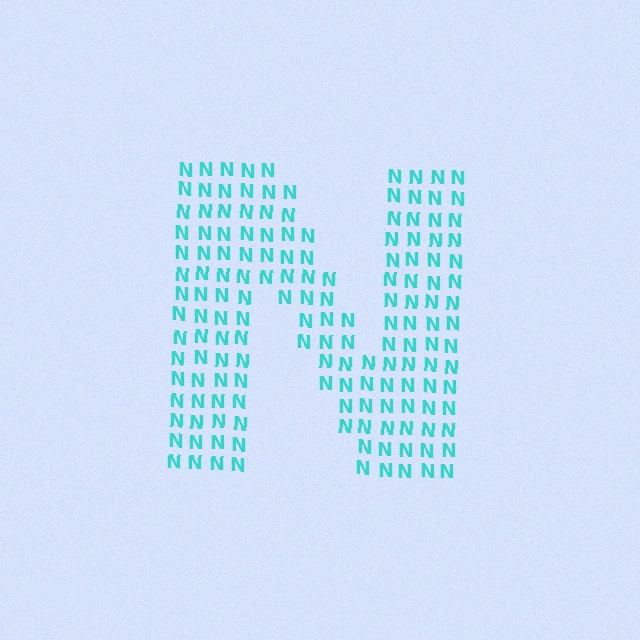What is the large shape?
The large shape is the letter N.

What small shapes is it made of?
It is made of small letter N's.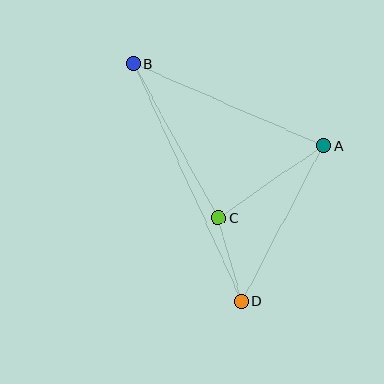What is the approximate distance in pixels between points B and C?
The distance between B and C is approximately 176 pixels.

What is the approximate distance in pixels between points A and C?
The distance between A and C is approximately 127 pixels.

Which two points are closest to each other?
Points C and D are closest to each other.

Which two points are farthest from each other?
Points B and D are farthest from each other.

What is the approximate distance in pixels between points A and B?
The distance between A and B is approximately 207 pixels.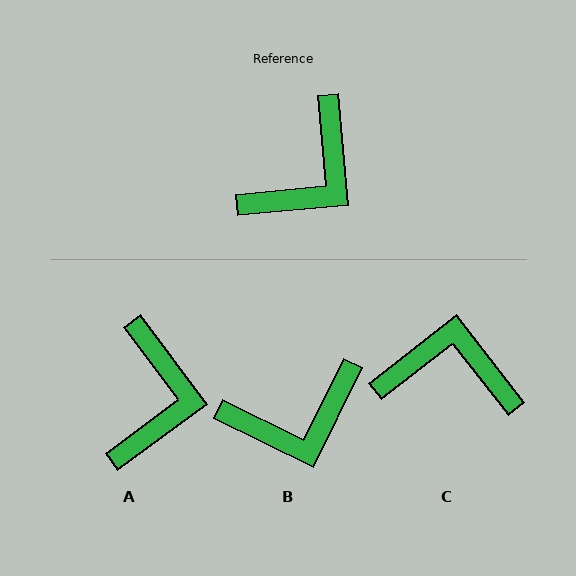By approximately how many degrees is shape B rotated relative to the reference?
Approximately 32 degrees clockwise.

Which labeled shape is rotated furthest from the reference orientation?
C, about 123 degrees away.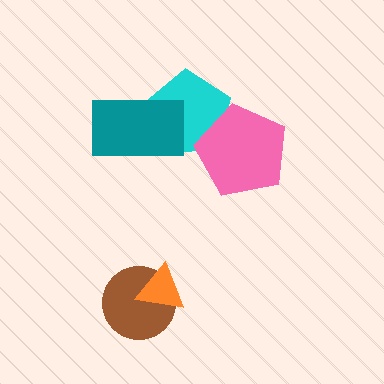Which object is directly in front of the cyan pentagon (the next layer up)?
The teal rectangle is directly in front of the cyan pentagon.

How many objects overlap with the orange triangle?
1 object overlaps with the orange triangle.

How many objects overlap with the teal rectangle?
1 object overlaps with the teal rectangle.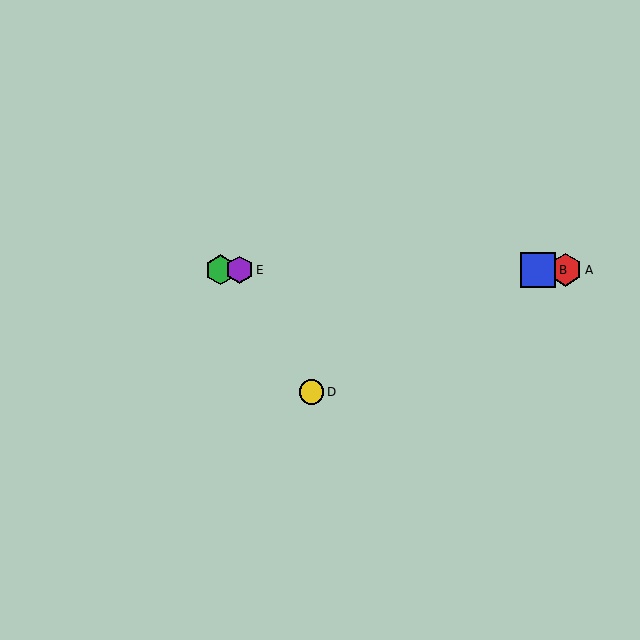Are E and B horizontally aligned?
Yes, both are at y≈270.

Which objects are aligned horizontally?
Objects A, B, C, E are aligned horizontally.